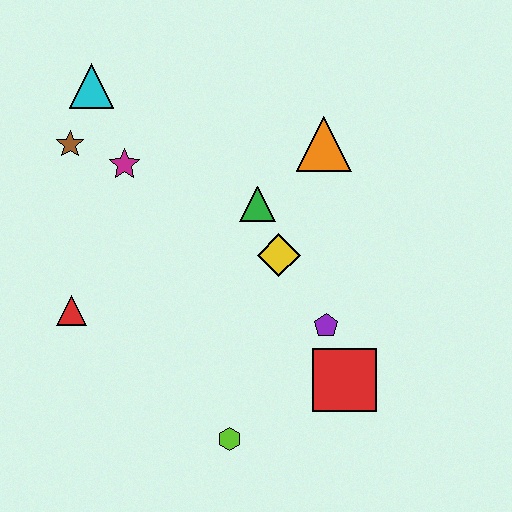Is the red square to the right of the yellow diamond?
Yes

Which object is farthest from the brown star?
The red square is farthest from the brown star.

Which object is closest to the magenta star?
The brown star is closest to the magenta star.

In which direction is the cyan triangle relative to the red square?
The cyan triangle is above the red square.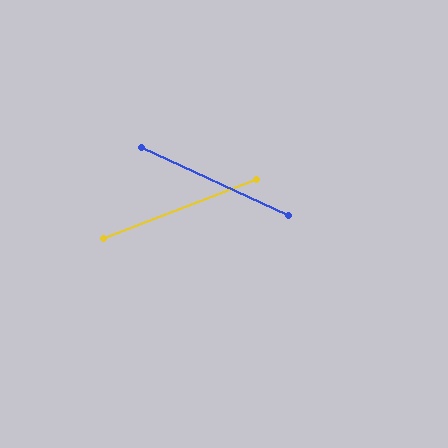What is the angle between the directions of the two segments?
Approximately 46 degrees.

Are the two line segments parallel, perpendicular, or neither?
Neither parallel nor perpendicular — they differ by about 46°.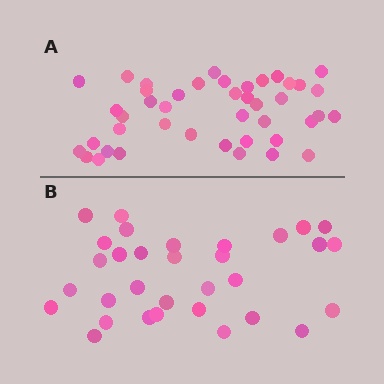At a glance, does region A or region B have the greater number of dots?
Region A (the top region) has more dots.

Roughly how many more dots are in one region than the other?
Region A has roughly 12 or so more dots than region B.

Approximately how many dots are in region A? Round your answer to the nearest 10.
About 40 dots. (The exact count is 43, which rounds to 40.)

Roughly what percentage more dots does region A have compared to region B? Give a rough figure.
About 35% more.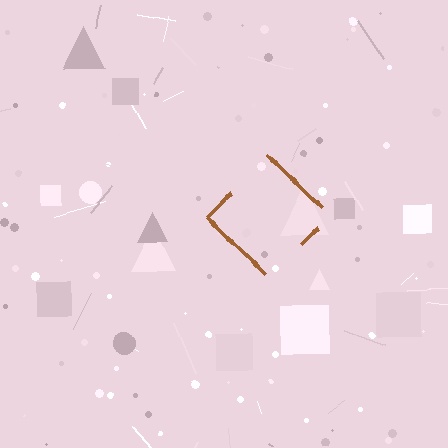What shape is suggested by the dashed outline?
The dashed outline suggests a diamond.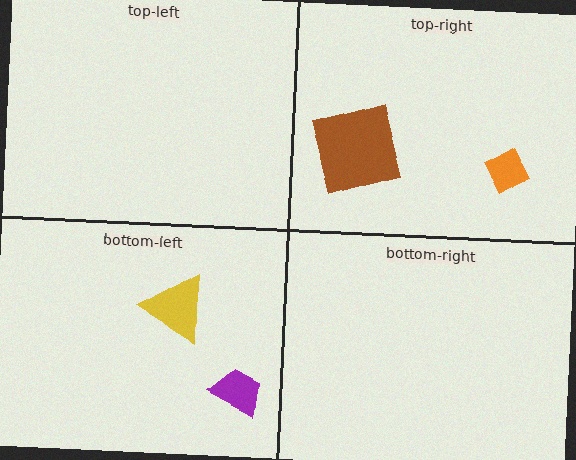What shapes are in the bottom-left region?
The yellow triangle, the purple trapezoid.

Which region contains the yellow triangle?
The bottom-left region.